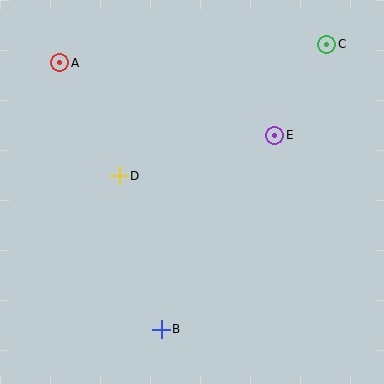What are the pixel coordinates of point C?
Point C is at (327, 44).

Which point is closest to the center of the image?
Point D at (119, 176) is closest to the center.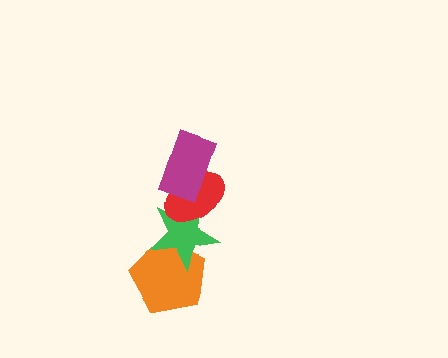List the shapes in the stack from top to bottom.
From top to bottom: the magenta rectangle, the red ellipse, the green star, the orange pentagon.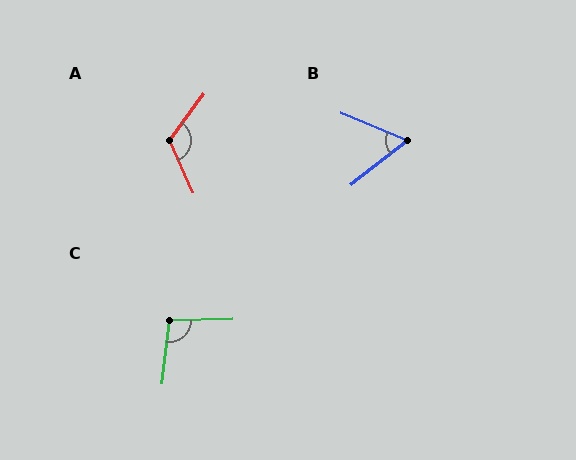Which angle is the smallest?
B, at approximately 61 degrees.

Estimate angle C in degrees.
Approximately 98 degrees.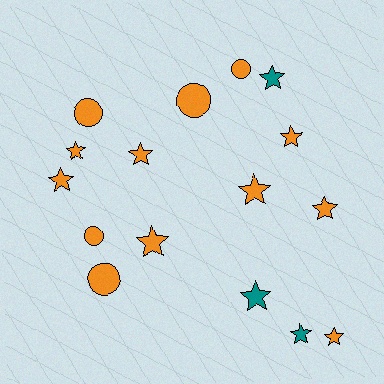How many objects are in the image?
There are 16 objects.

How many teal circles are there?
There are no teal circles.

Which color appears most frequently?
Orange, with 13 objects.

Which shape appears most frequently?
Star, with 11 objects.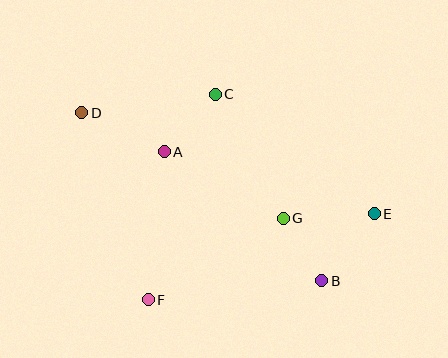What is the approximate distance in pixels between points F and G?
The distance between F and G is approximately 158 pixels.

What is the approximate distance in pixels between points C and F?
The distance between C and F is approximately 216 pixels.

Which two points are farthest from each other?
Points D and E are farthest from each other.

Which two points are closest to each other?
Points B and G are closest to each other.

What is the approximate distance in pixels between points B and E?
The distance between B and E is approximately 85 pixels.